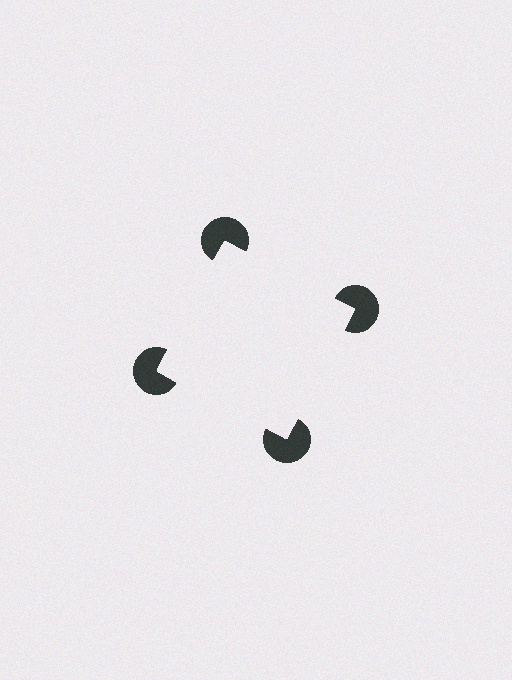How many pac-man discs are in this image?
There are 4 — one at each vertex of the illusory square.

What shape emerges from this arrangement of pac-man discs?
An illusory square — its edges are inferred from the aligned wedge cuts in the pac-man discs, not physically drawn.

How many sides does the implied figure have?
4 sides.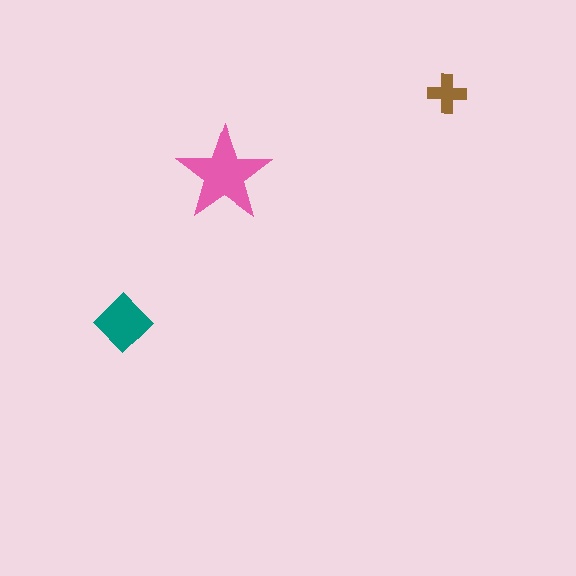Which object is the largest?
The pink star.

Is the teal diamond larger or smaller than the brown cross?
Larger.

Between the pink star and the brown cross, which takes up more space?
The pink star.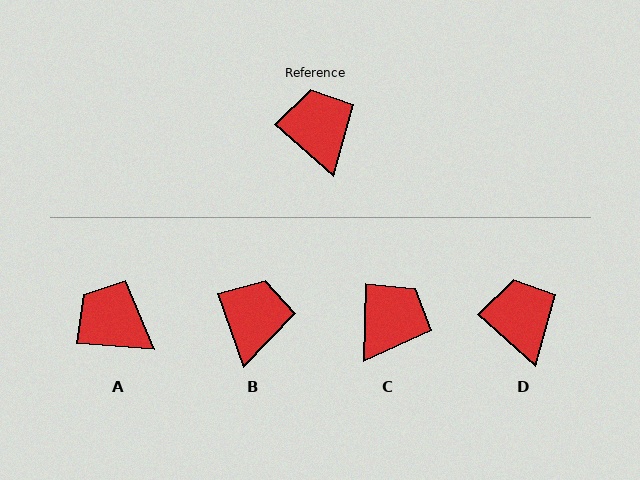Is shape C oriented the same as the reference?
No, it is off by about 50 degrees.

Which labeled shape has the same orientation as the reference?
D.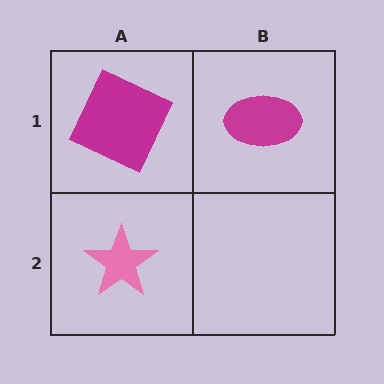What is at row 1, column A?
A magenta square.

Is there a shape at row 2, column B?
No, that cell is empty.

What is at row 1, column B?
A magenta ellipse.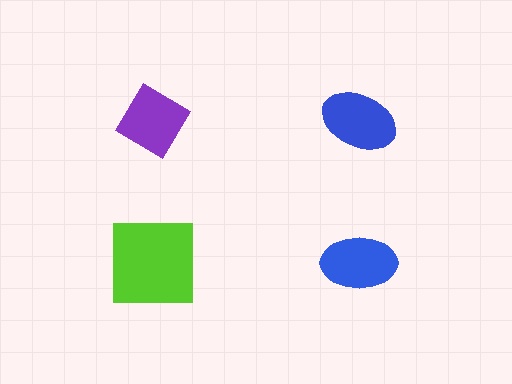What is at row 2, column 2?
A blue ellipse.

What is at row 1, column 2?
A blue ellipse.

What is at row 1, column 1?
A purple diamond.